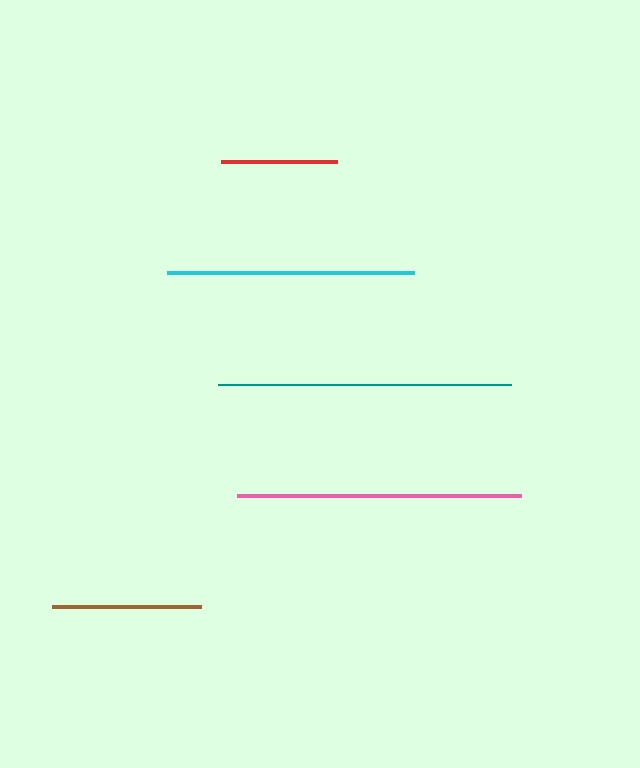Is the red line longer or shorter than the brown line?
The brown line is longer than the red line.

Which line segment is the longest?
The teal line is the longest at approximately 292 pixels.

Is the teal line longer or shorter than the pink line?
The teal line is longer than the pink line.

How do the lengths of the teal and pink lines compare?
The teal and pink lines are approximately the same length.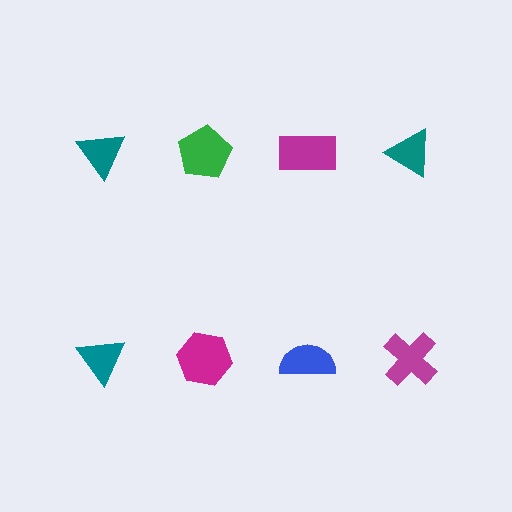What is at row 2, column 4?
A magenta cross.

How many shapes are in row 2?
4 shapes.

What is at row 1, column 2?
A green pentagon.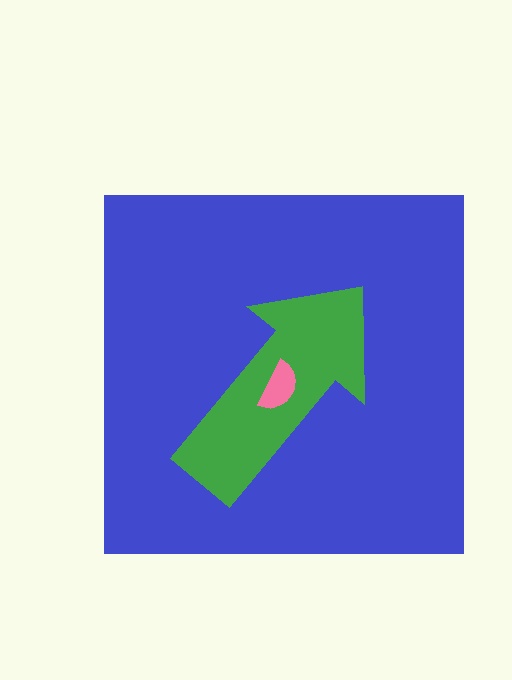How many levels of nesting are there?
3.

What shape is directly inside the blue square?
The green arrow.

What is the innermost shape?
The pink semicircle.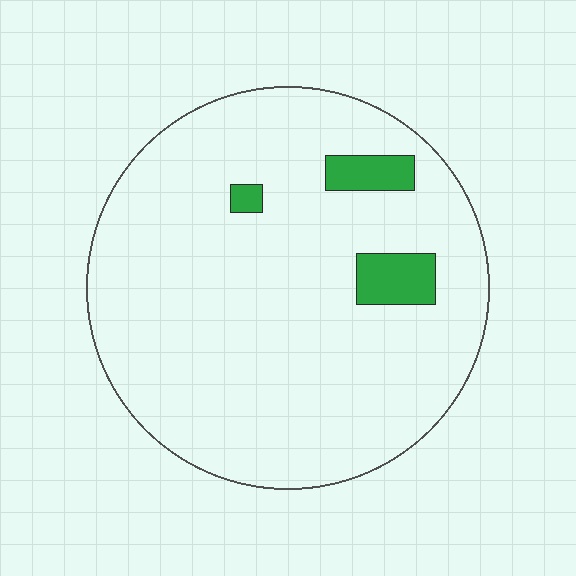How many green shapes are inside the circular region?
3.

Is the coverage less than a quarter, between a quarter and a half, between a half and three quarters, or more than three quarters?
Less than a quarter.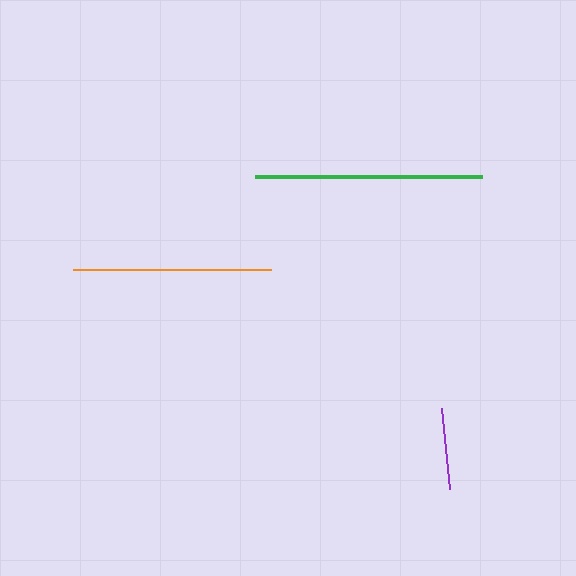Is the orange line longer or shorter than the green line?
The green line is longer than the orange line.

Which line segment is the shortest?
The purple line is the shortest at approximately 81 pixels.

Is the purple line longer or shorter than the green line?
The green line is longer than the purple line.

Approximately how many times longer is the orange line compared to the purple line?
The orange line is approximately 2.4 times the length of the purple line.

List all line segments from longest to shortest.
From longest to shortest: green, orange, purple.